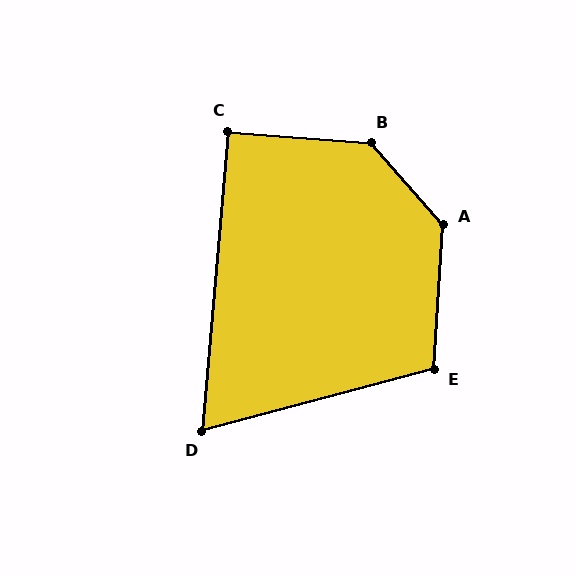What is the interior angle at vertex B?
Approximately 135 degrees (obtuse).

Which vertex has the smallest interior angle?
D, at approximately 70 degrees.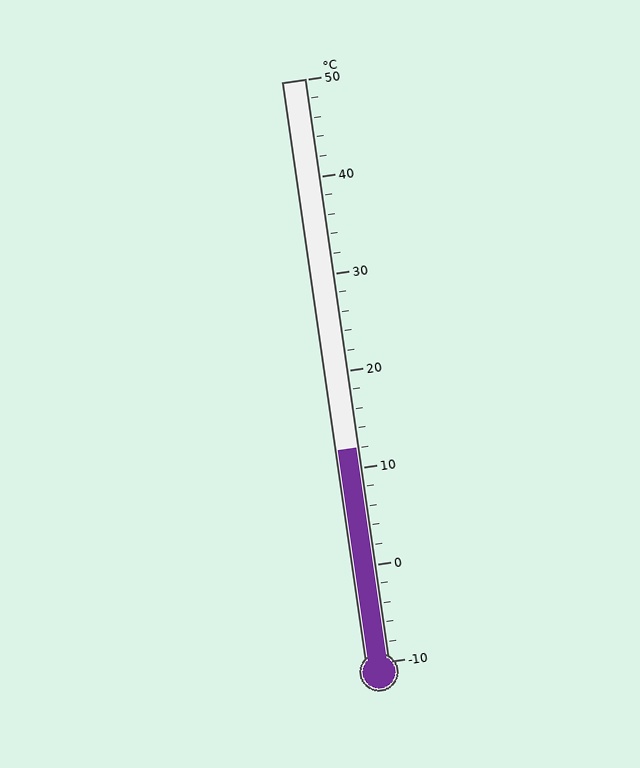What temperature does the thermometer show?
The thermometer shows approximately 12°C.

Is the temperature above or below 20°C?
The temperature is below 20°C.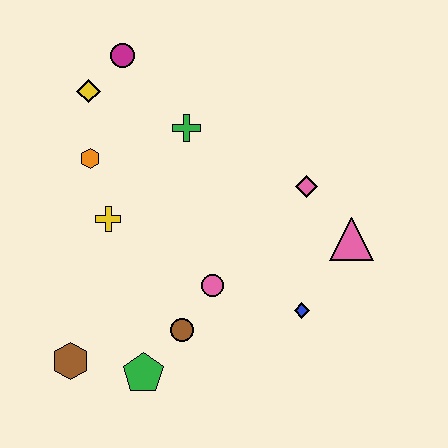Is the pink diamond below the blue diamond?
No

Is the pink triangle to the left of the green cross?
No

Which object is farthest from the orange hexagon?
The pink triangle is farthest from the orange hexagon.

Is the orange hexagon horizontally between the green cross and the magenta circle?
No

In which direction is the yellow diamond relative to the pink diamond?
The yellow diamond is to the left of the pink diamond.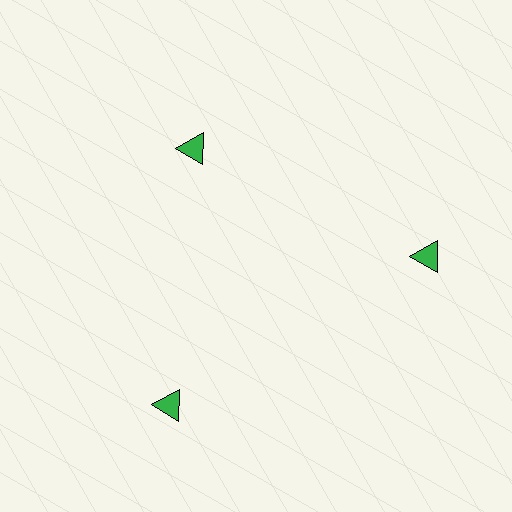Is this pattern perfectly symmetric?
No. The 3 green triangles are arranged in a ring, but one element near the 11 o'clock position is pulled inward toward the center, breaking the 3-fold rotational symmetry.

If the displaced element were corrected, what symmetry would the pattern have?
It would have 3-fold rotational symmetry — the pattern would map onto itself every 120 degrees.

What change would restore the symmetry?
The symmetry would be restored by moving it outward, back onto the ring so that all 3 triangles sit at equal angles and equal distance from the center.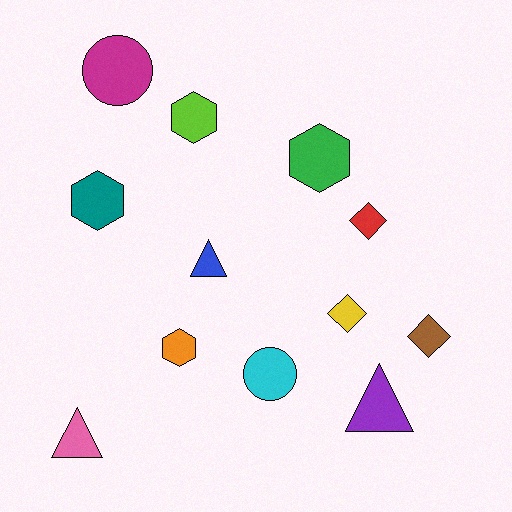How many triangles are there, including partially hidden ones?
There are 3 triangles.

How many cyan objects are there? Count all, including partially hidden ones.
There is 1 cyan object.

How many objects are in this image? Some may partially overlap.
There are 12 objects.